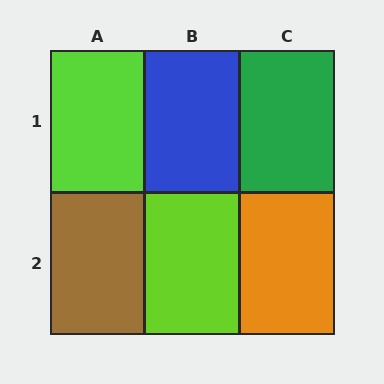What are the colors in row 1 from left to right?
Lime, blue, green.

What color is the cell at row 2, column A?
Brown.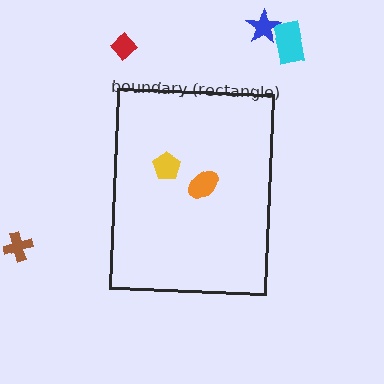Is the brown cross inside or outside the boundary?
Outside.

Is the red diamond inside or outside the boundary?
Outside.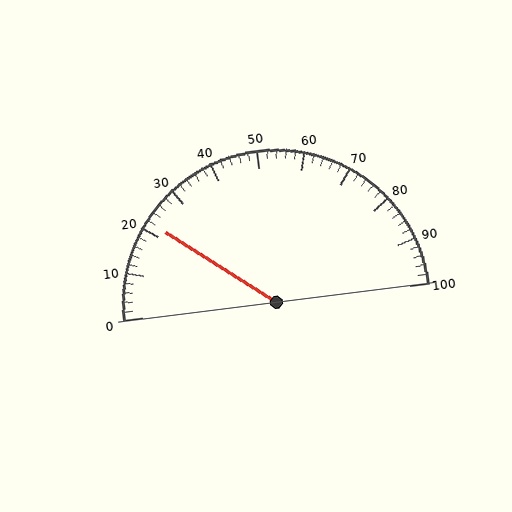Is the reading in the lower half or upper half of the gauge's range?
The reading is in the lower half of the range (0 to 100).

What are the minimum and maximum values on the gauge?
The gauge ranges from 0 to 100.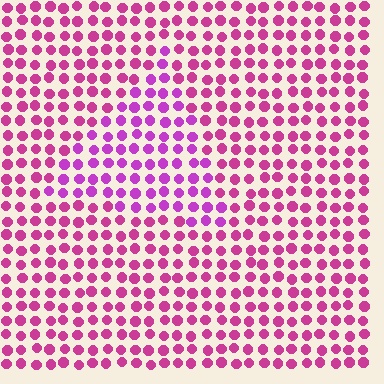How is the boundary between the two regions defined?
The boundary is defined purely by a slight shift in hue (about 25 degrees). Spacing, size, and orientation are identical on both sides.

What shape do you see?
I see a triangle.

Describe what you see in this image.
The image is filled with small magenta elements in a uniform arrangement. A triangle-shaped region is visible where the elements are tinted to a slightly different hue, forming a subtle color boundary.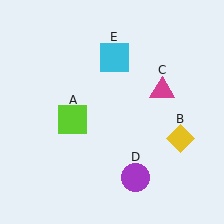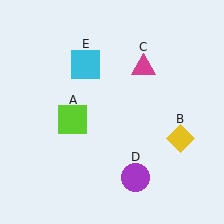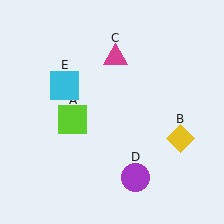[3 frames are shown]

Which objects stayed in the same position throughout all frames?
Lime square (object A) and yellow diamond (object B) and purple circle (object D) remained stationary.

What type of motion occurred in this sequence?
The magenta triangle (object C), cyan square (object E) rotated counterclockwise around the center of the scene.